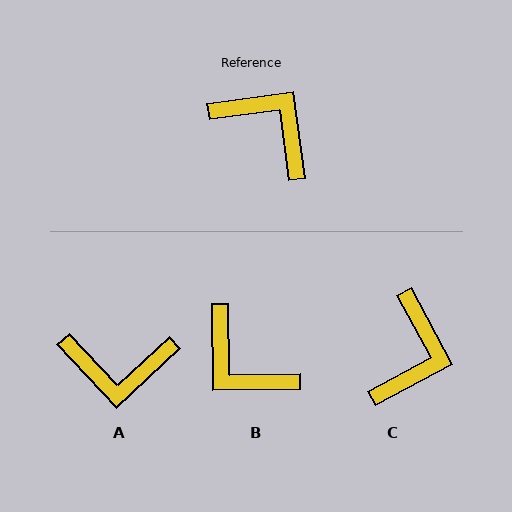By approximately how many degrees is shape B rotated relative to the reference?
Approximately 173 degrees counter-clockwise.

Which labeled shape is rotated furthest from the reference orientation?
B, about 173 degrees away.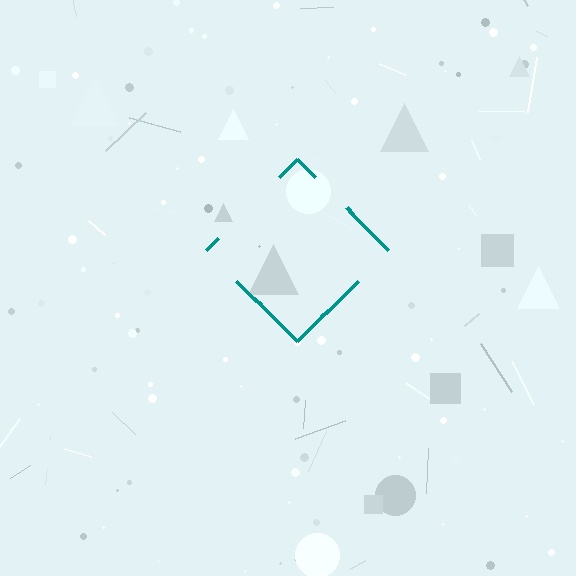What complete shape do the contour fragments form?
The contour fragments form a diamond.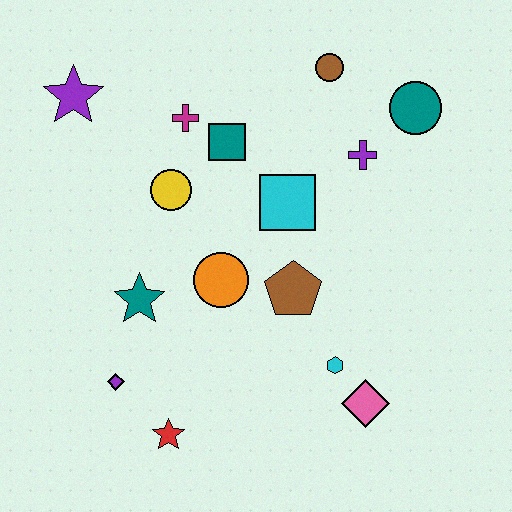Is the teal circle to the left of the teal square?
No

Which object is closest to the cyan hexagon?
The pink diamond is closest to the cyan hexagon.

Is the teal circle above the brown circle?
No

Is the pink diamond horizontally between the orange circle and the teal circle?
Yes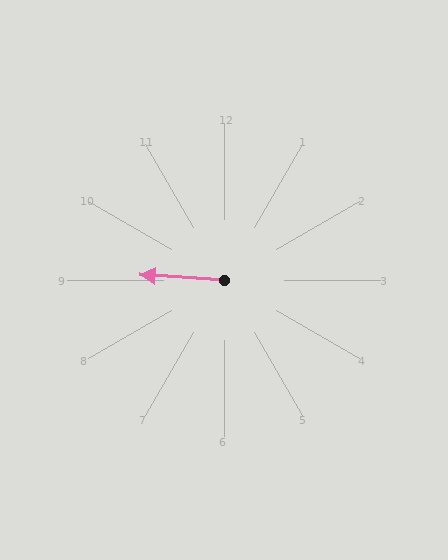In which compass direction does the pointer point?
West.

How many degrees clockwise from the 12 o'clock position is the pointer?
Approximately 274 degrees.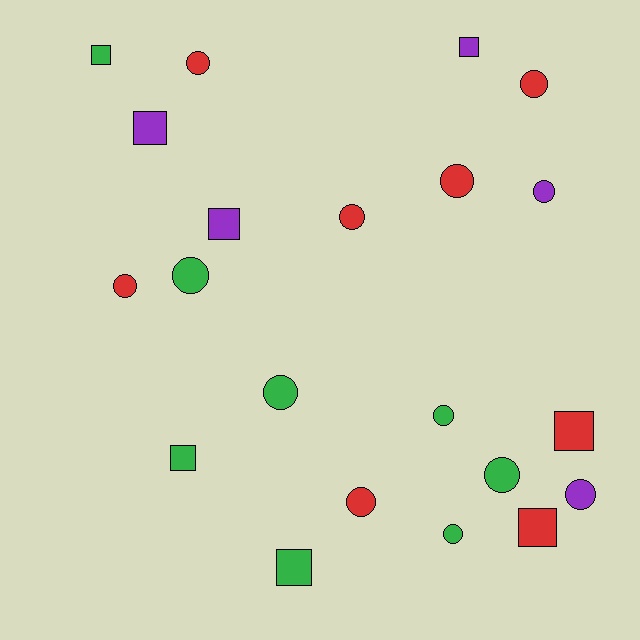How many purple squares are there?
There are 3 purple squares.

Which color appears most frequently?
Red, with 8 objects.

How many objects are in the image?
There are 21 objects.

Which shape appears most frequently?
Circle, with 13 objects.